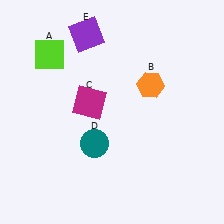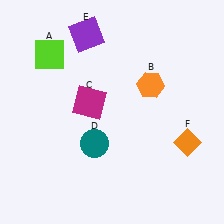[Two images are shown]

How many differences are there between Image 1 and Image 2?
There is 1 difference between the two images.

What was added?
An orange diamond (F) was added in Image 2.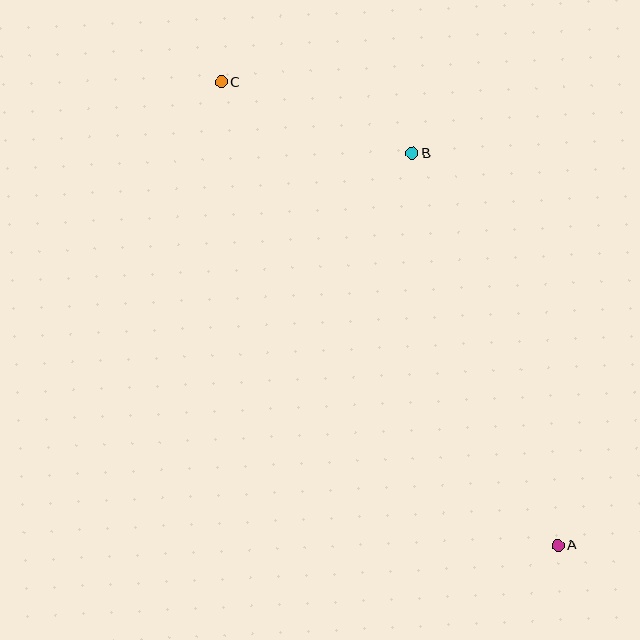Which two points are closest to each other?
Points B and C are closest to each other.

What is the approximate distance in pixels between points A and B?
The distance between A and B is approximately 419 pixels.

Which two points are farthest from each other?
Points A and C are farthest from each other.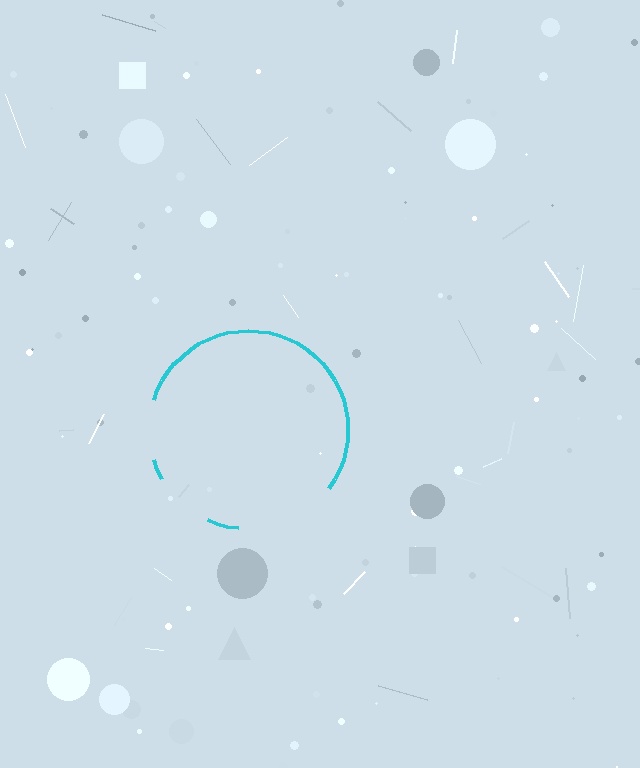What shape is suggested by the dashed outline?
The dashed outline suggests a circle.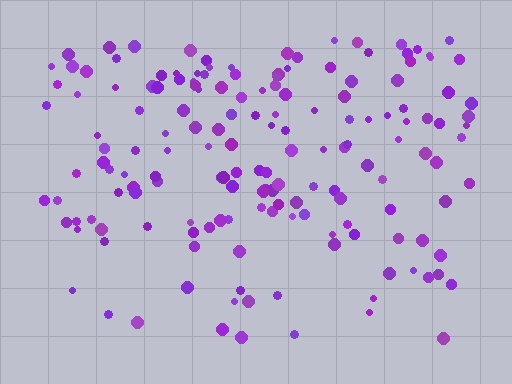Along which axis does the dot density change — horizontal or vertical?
Vertical.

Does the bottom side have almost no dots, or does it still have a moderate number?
Still a moderate number, just noticeably fewer than the top.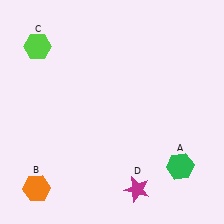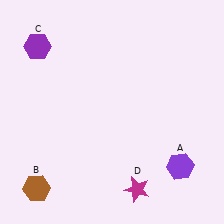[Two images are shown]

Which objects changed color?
A changed from green to purple. B changed from orange to brown. C changed from lime to purple.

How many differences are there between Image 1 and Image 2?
There are 3 differences between the two images.